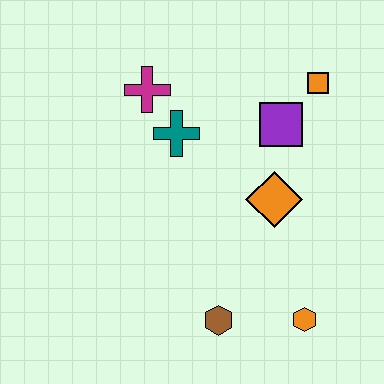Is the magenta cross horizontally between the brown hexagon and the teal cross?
No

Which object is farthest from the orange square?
The brown hexagon is farthest from the orange square.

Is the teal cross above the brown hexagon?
Yes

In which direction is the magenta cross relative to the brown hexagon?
The magenta cross is above the brown hexagon.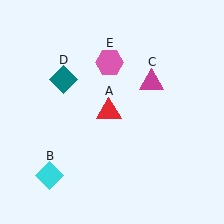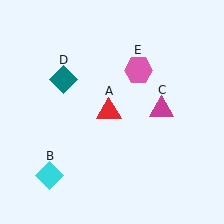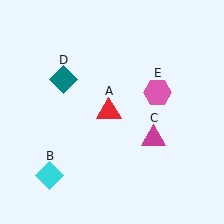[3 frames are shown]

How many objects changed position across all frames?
2 objects changed position: magenta triangle (object C), pink hexagon (object E).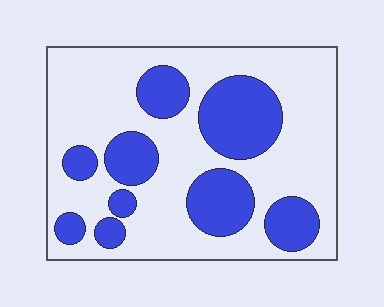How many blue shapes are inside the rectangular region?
9.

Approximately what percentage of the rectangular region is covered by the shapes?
Approximately 30%.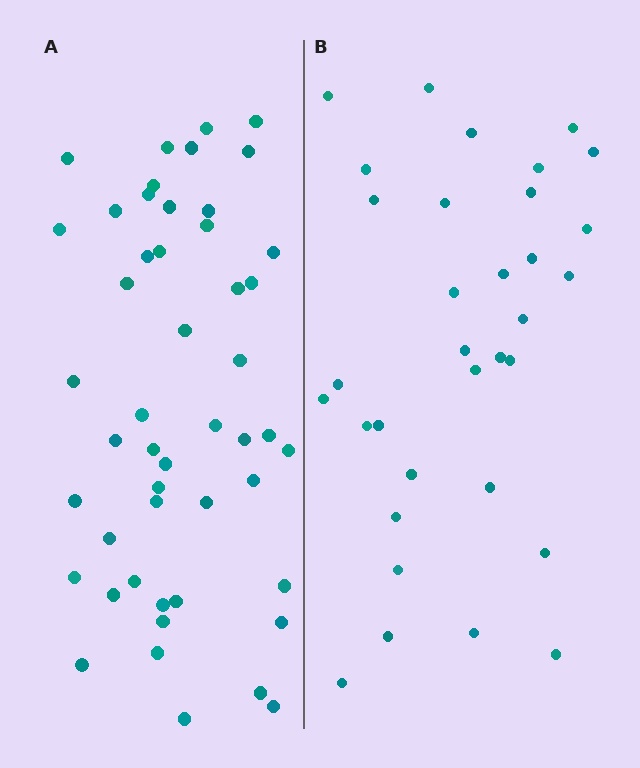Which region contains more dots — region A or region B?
Region A (the left region) has more dots.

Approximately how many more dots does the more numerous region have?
Region A has approximately 15 more dots than region B.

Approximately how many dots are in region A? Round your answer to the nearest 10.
About 50 dots. (The exact count is 49, which rounds to 50.)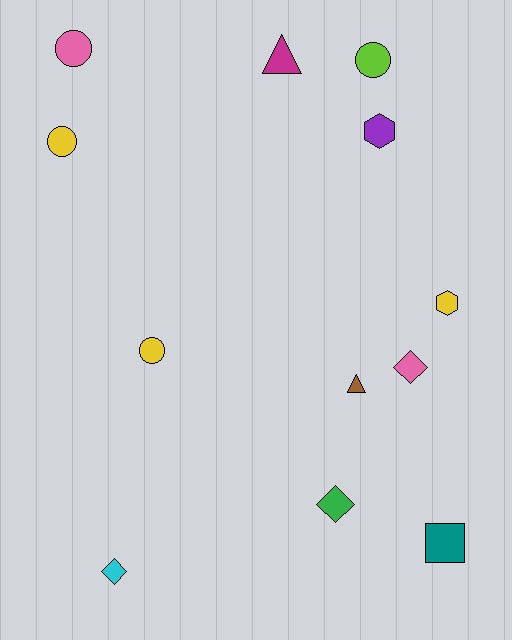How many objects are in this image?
There are 12 objects.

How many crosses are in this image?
There are no crosses.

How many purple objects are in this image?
There is 1 purple object.